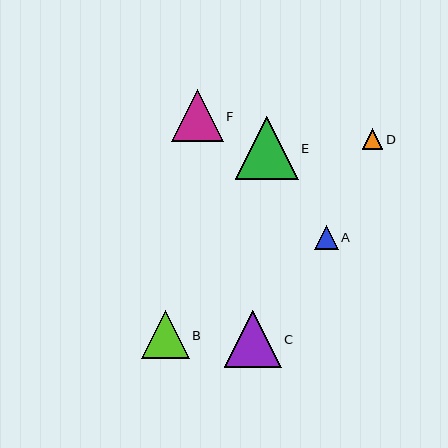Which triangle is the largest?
Triangle E is the largest with a size of approximately 63 pixels.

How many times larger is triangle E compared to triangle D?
Triangle E is approximately 3.0 times the size of triangle D.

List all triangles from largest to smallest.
From largest to smallest: E, C, F, B, A, D.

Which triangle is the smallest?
Triangle D is the smallest with a size of approximately 21 pixels.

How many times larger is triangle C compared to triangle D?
Triangle C is approximately 2.7 times the size of triangle D.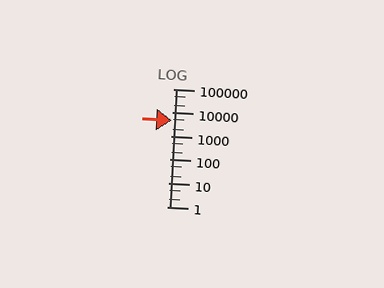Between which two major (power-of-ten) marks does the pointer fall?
The pointer is between 1000 and 10000.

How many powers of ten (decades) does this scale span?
The scale spans 5 decades, from 1 to 100000.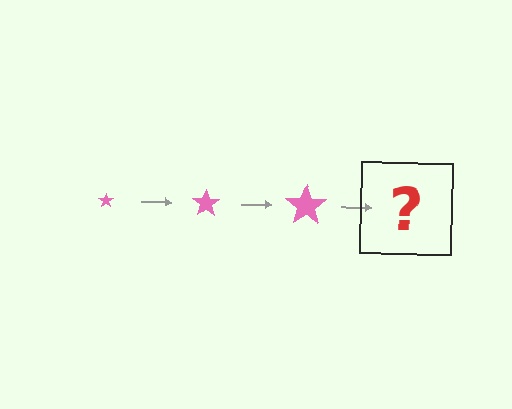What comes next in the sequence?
The next element should be a pink star, larger than the previous one.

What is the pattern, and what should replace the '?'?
The pattern is that the star gets progressively larger each step. The '?' should be a pink star, larger than the previous one.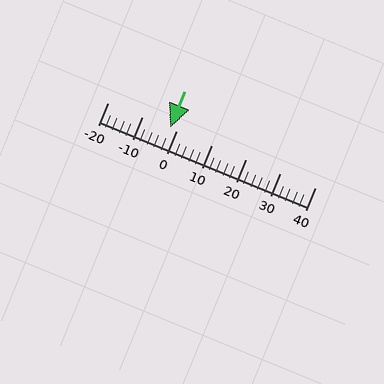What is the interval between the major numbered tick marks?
The major tick marks are spaced 10 units apart.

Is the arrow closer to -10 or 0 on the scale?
The arrow is closer to 0.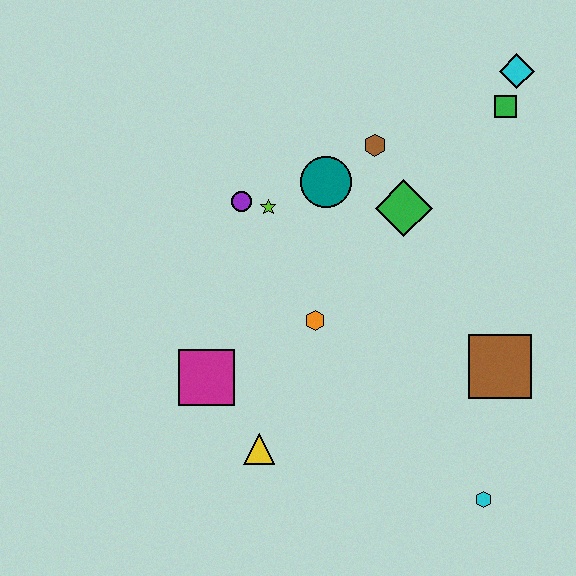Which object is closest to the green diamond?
The brown hexagon is closest to the green diamond.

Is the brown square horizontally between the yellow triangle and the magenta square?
No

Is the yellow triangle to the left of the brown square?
Yes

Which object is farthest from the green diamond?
The cyan hexagon is farthest from the green diamond.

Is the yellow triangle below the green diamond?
Yes